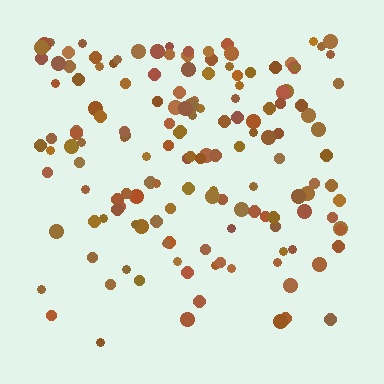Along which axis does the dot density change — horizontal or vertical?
Vertical.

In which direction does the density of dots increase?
From bottom to top, with the top side densest.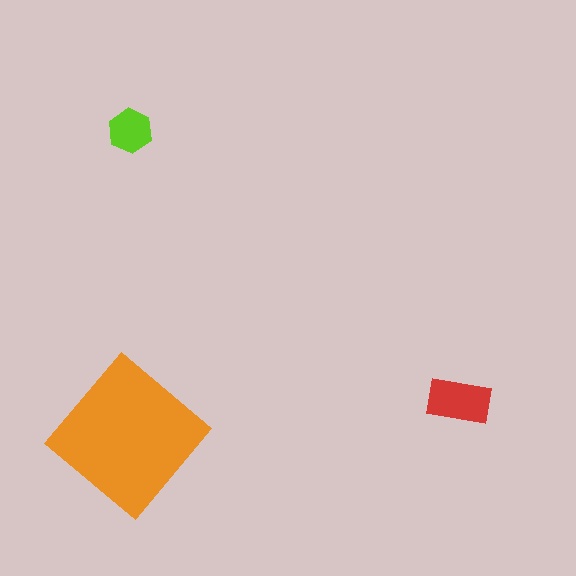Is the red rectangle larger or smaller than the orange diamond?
Smaller.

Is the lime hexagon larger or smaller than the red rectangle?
Smaller.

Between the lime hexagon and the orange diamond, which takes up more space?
The orange diamond.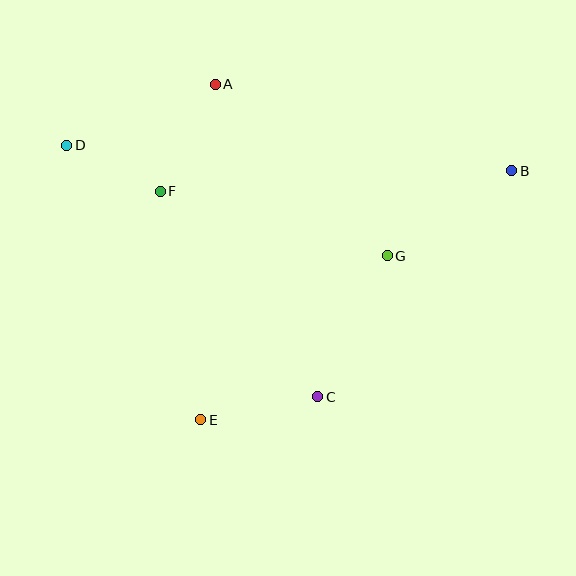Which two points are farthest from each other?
Points B and D are farthest from each other.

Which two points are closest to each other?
Points D and F are closest to each other.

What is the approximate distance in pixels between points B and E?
The distance between B and E is approximately 399 pixels.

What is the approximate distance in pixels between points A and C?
The distance between A and C is approximately 329 pixels.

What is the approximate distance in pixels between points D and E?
The distance between D and E is approximately 305 pixels.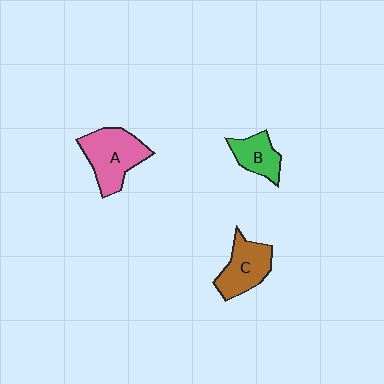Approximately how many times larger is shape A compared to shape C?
Approximately 1.3 times.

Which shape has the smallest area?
Shape B (green).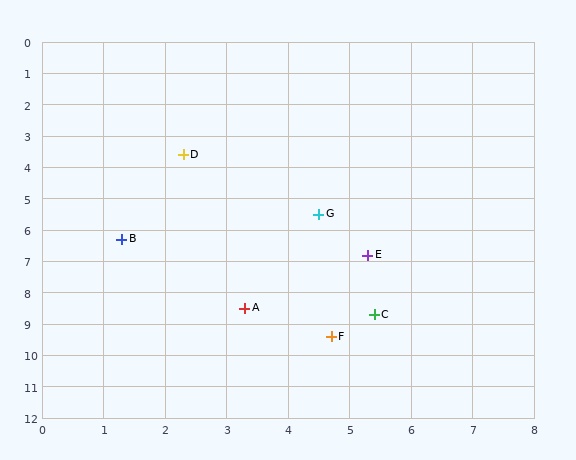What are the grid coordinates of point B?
Point B is at approximately (1.3, 6.3).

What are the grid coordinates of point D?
Point D is at approximately (2.3, 3.6).